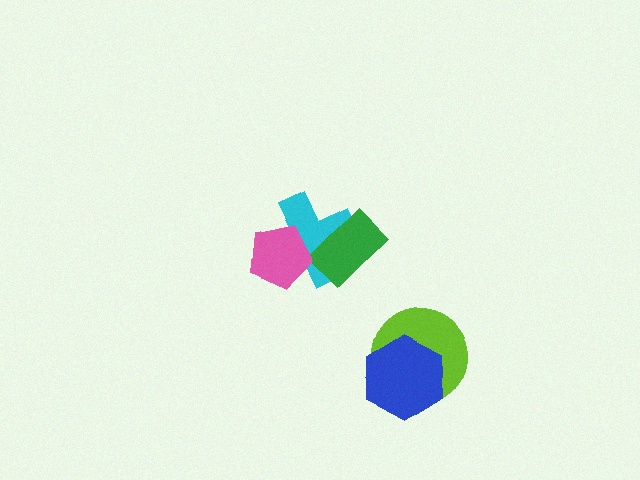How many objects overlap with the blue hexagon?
1 object overlaps with the blue hexagon.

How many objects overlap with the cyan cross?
2 objects overlap with the cyan cross.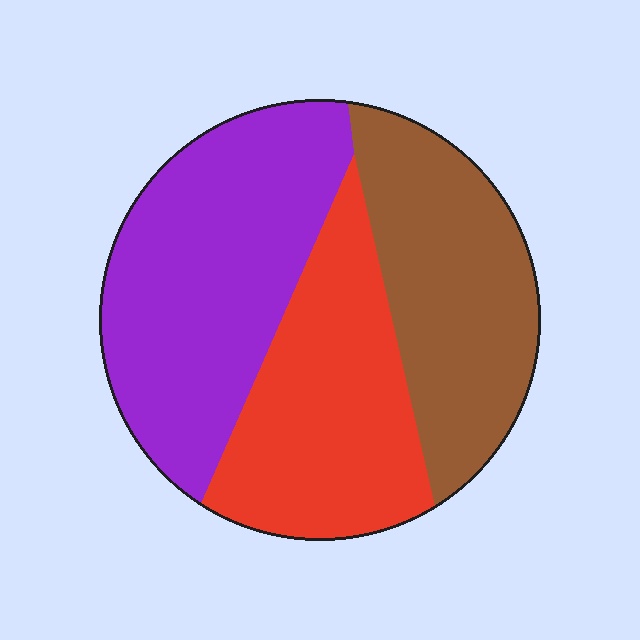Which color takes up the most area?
Purple, at roughly 40%.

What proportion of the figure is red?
Red covers roughly 30% of the figure.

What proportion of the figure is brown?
Brown covers 30% of the figure.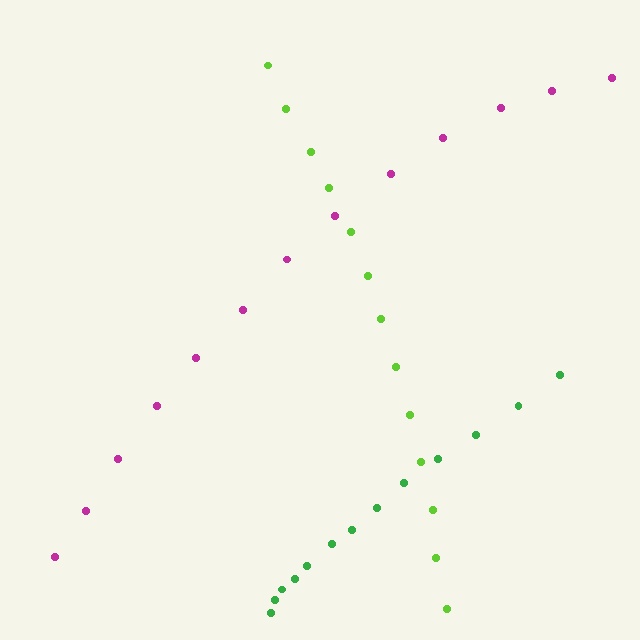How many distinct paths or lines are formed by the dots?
There are 3 distinct paths.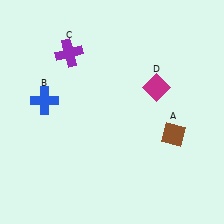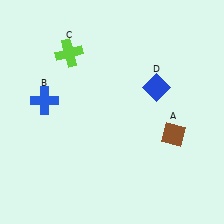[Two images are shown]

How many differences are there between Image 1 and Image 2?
There are 2 differences between the two images.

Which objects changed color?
C changed from purple to lime. D changed from magenta to blue.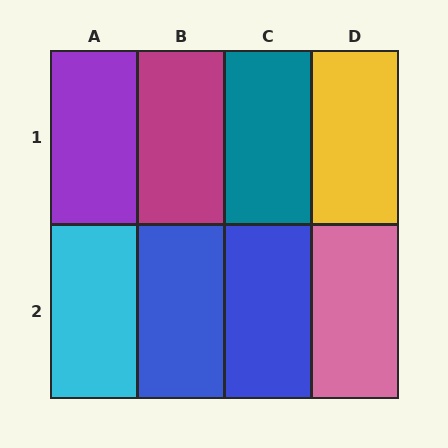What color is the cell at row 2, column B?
Blue.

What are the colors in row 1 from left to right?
Purple, magenta, teal, yellow.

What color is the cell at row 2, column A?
Cyan.